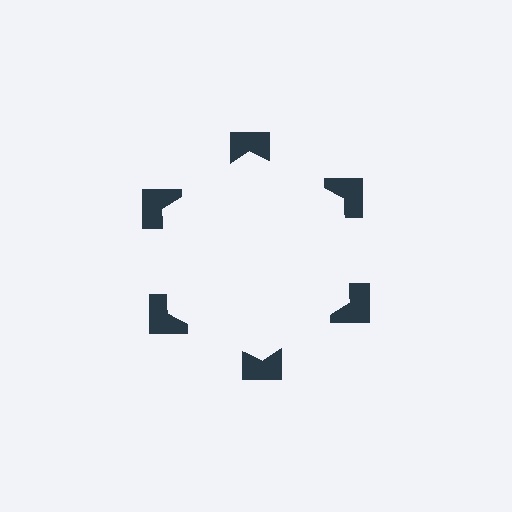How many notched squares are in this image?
There are 6 — one at each vertex of the illusory hexagon.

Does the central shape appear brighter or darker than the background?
It typically appears slightly brighter than the background, even though no actual brightness change is drawn.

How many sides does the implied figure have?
6 sides.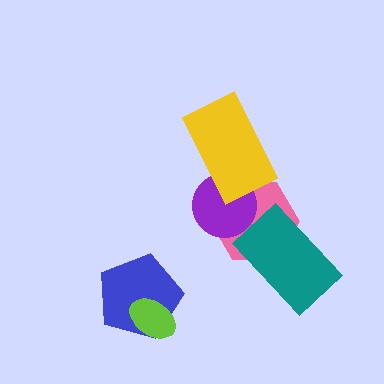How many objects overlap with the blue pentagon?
1 object overlaps with the blue pentagon.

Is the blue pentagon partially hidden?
Yes, it is partially covered by another shape.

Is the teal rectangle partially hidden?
No, no other shape covers it.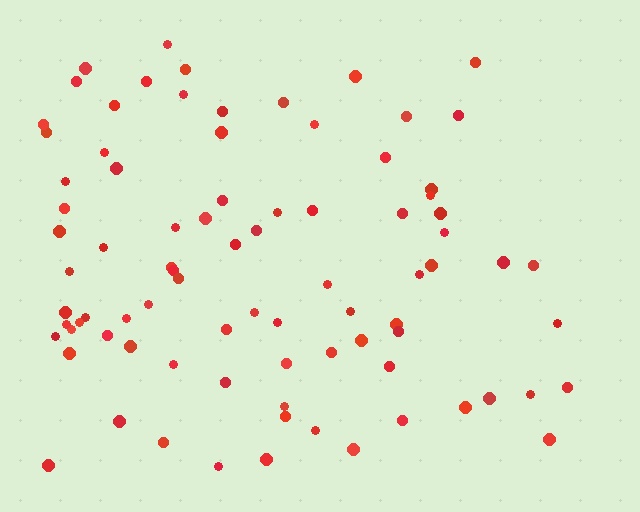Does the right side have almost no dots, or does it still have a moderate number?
Still a moderate number, just noticeably fewer than the left.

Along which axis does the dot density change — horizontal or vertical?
Horizontal.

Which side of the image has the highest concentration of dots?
The left.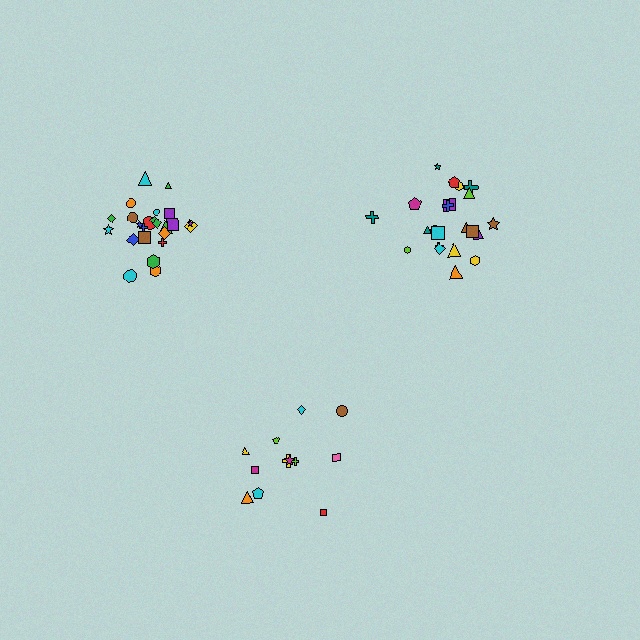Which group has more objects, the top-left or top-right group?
The top-left group.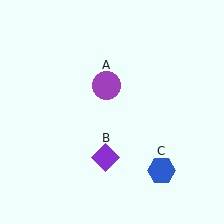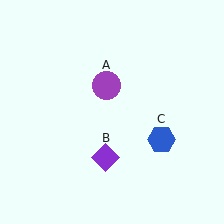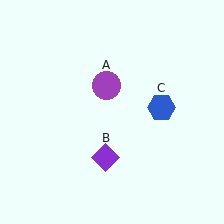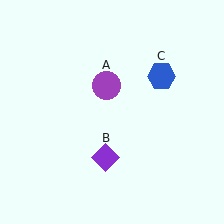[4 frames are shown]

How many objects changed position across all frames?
1 object changed position: blue hexagon (object C).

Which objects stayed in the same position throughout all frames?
Purple circle (object A) and purple diamond (object B) remained stationary.